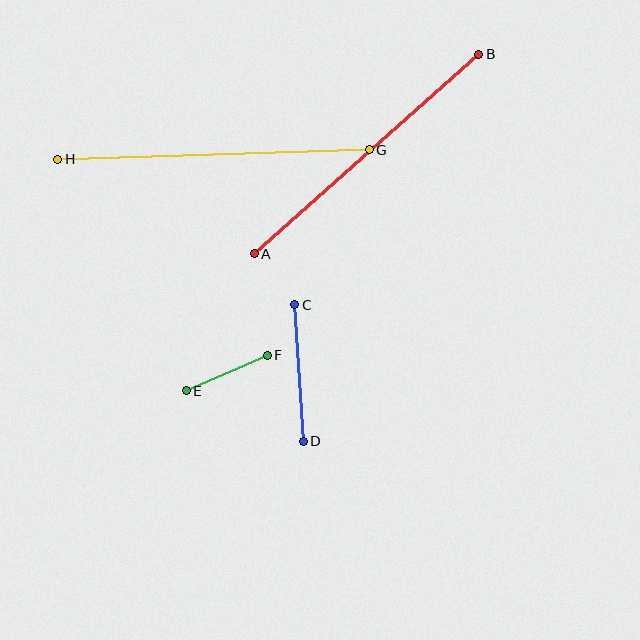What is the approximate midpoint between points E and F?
The midpoint is at approximately (227, 373) pixels.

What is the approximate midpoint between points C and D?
The midpoint is at approximately (299, 373) pixels.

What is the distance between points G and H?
The distance is approximately 312 pixels.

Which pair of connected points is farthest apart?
Points G and H are farthest apart.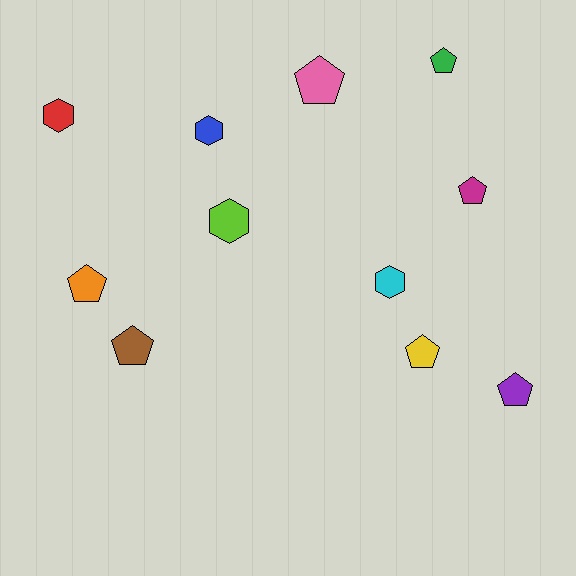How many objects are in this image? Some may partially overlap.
There are 11 objects.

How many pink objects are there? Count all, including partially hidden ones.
There is 1 pink object.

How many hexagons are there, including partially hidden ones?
There are 4 hexagons.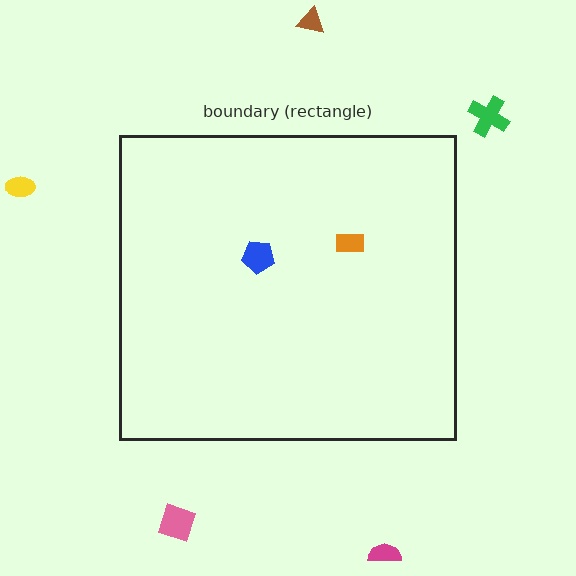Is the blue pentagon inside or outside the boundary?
Inside.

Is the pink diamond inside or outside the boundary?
Outside.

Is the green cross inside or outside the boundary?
Outside.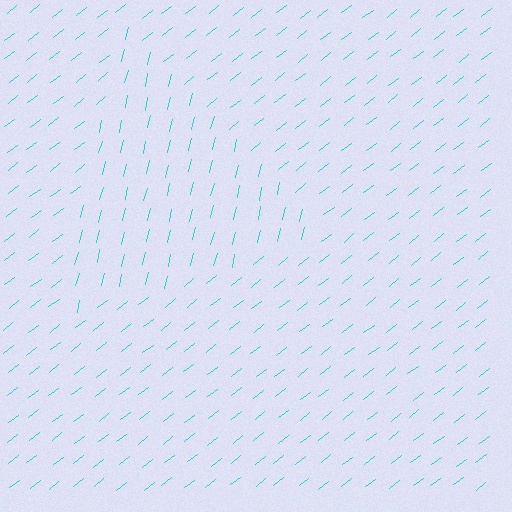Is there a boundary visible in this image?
Yes, there is a texture boundary formed by a change in line orientation.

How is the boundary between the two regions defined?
The boundary is defined purely by a change in line orientation (approximately 39 degrees difference). All lines are the same color and thickness.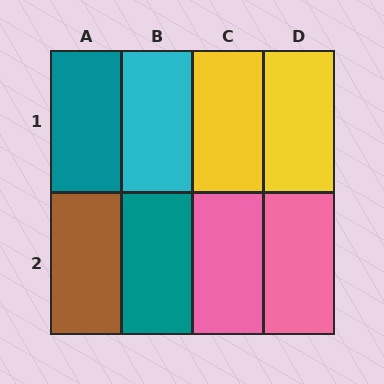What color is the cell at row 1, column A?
Teal.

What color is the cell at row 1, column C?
Yellow.